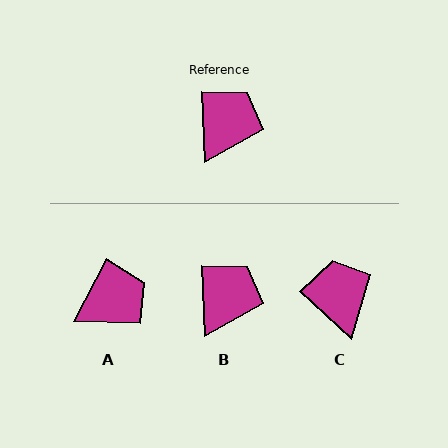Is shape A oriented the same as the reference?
No, it is off by about 30 degrees.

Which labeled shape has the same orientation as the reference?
B.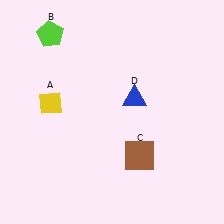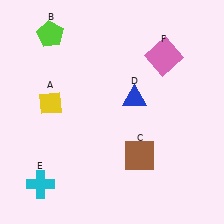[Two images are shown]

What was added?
A cyan cross (E), a pink square (F) were added in Image 2.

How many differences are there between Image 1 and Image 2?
There are 2 differences between the two images.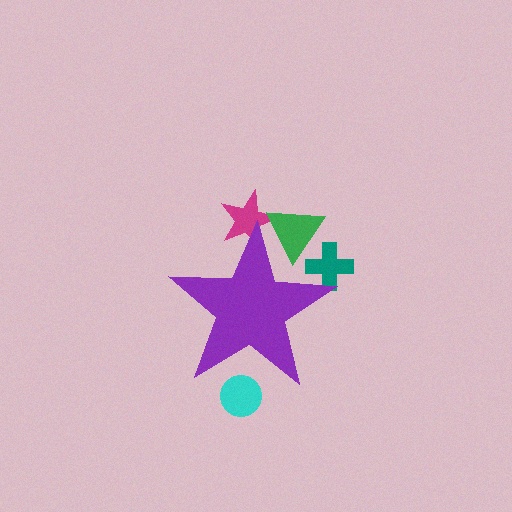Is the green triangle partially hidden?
Yes, the green triangle is partially hidden behind the purple star.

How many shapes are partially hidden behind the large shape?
4 shapes are partially hidden.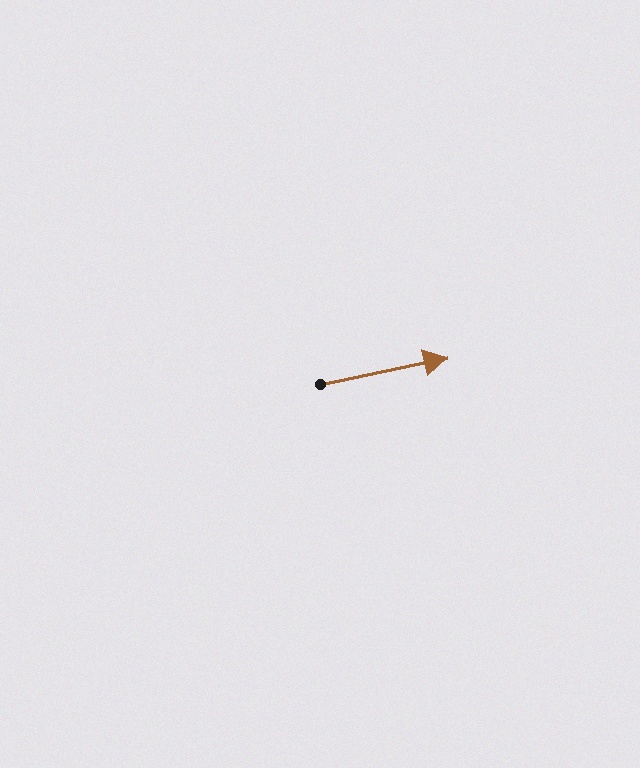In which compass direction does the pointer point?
East.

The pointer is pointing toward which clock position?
Roughly 3 o'clock.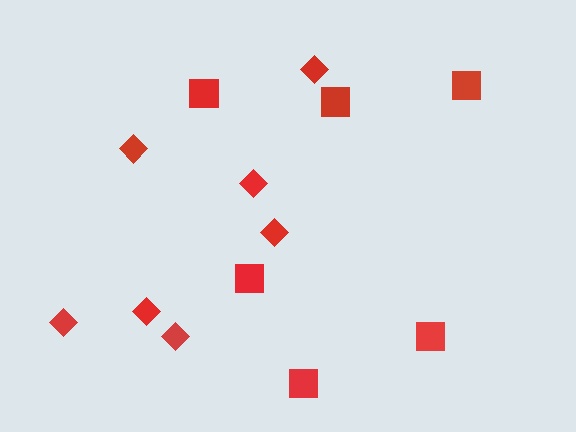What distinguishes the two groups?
There are 2 groups: one group of diamonds (7) and one group of squares (6).